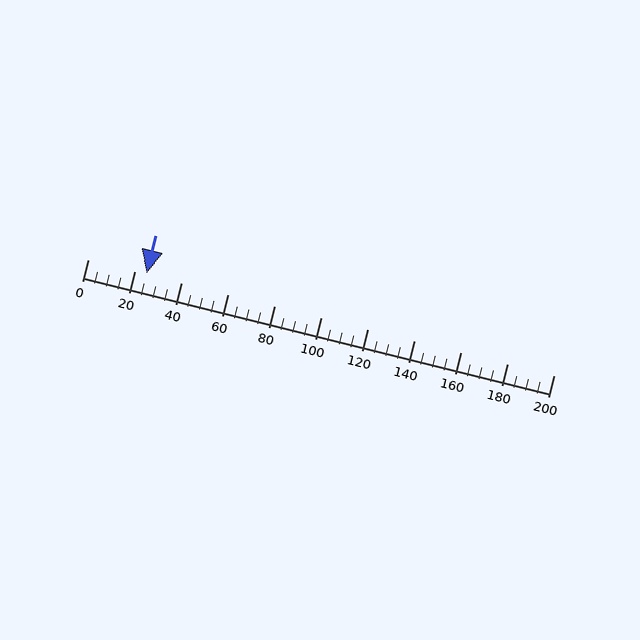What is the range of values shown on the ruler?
The ruler shows values from 0 to 200.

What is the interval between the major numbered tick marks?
The major tick marks are spaced 20 units apart.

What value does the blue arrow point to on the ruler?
The blue arrow points to approximately 25.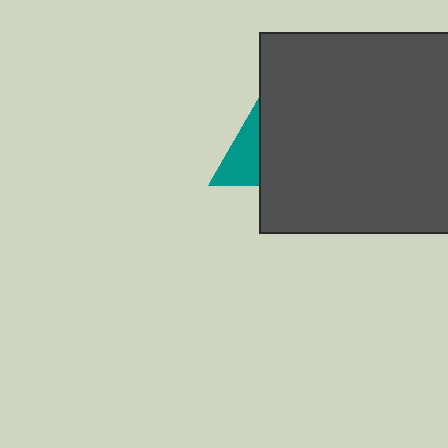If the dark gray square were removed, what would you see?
You would see the complete teal triangle.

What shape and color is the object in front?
The object in front is a dark gray square.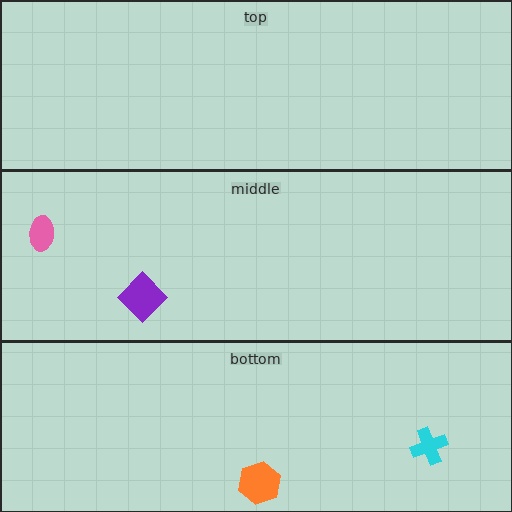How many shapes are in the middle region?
2.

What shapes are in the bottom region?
The orange hexagon, the cyan cross.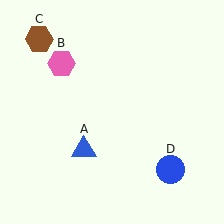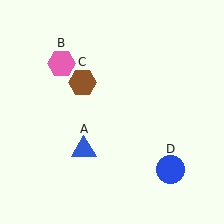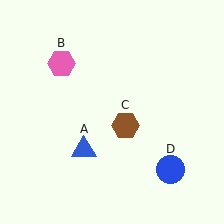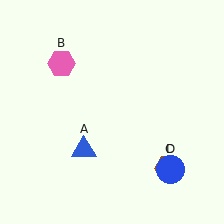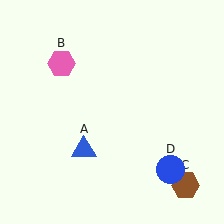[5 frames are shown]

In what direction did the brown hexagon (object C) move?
The brown hexagon (object C) moved down and to the right.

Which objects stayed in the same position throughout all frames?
Blue triangle (object A) and pink hexagon (object B) and blue circle (object D) remained stationary.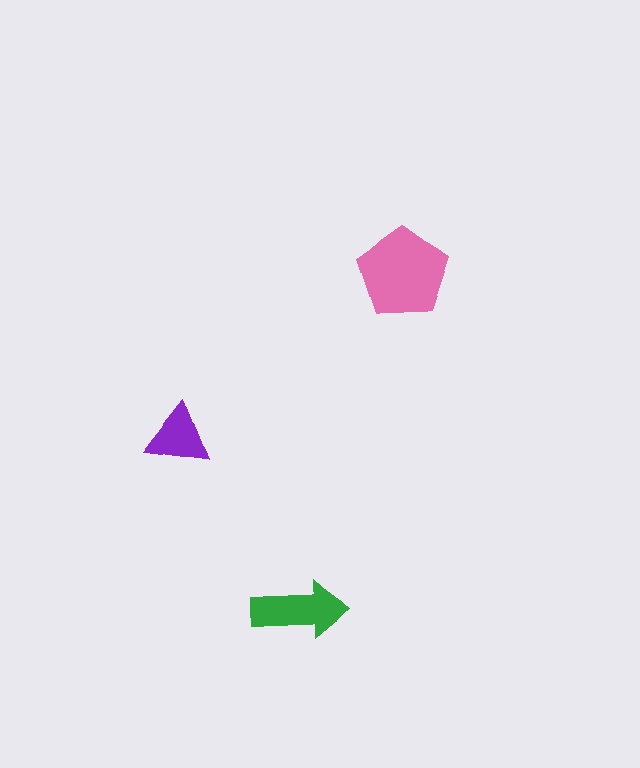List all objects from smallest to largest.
The purple triangle, the green arrow, the pink pentagon.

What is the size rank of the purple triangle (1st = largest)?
3rd.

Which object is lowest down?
The green arrow is bottommost.